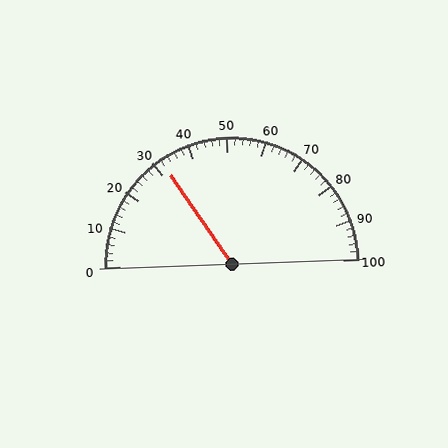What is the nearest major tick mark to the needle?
The nearest major tick mark is 30.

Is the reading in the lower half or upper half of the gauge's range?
The reading is in the lower half of the range (0 to 100).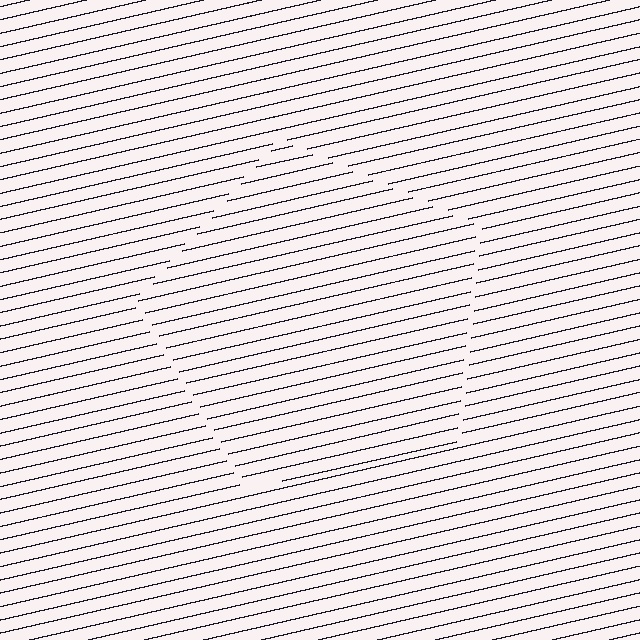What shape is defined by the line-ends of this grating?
An illusory pentagon. The interior of the shape contains the same grating, shifted by half a period — the contour is defined by the phase discontinuity where line-ends from the inner and outer gratings abut.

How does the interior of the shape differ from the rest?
The interior of the shape contains the same grating, shifted by half a period — the contour is defined by the phase discontinuity where line-ends from the inner and outer gratings abut.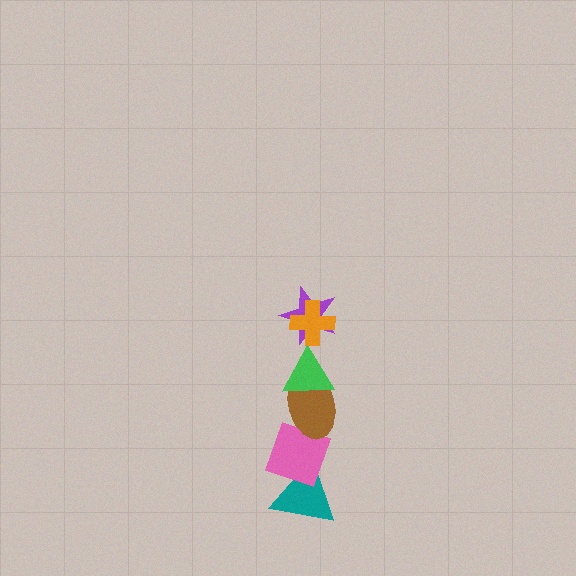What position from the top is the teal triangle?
The teal triangle is 6th from the top.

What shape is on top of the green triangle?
The purple star is on top of the green triangle.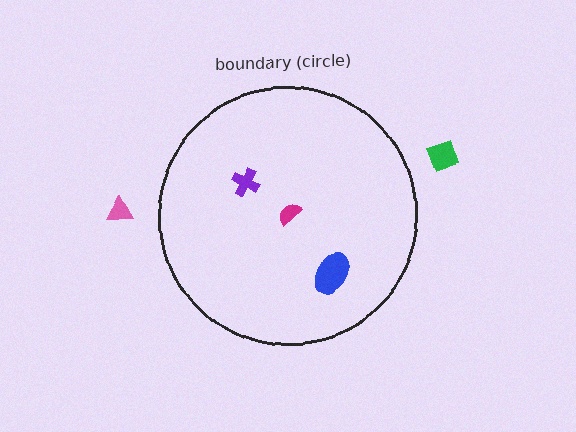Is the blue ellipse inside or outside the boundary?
Inside.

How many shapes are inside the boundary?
3 inside, 2 outside.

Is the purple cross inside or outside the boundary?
Inside.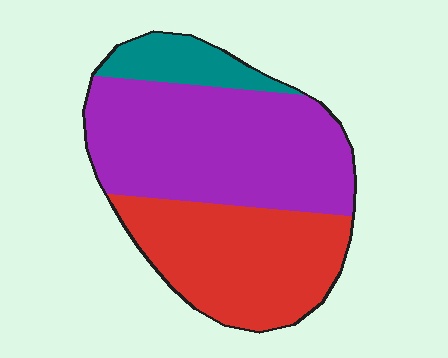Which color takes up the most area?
Purple, at roughly 50%.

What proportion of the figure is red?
Red takes up between a third and a half of the figure.